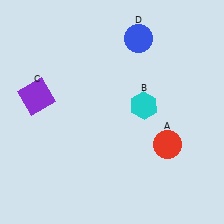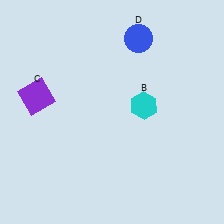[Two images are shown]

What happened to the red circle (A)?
The red circle (A) was removed in Image 2. It was in the bottom-right area of Image 1.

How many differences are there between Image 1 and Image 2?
There is 1 difference between the two images.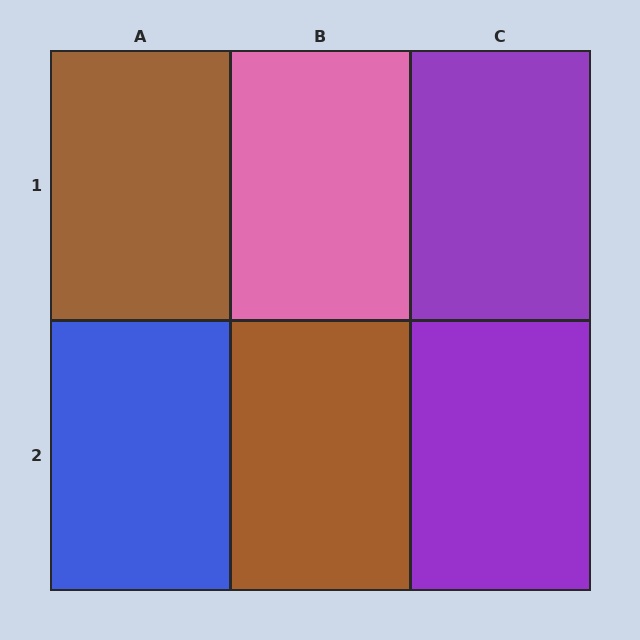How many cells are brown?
2 cells are brown.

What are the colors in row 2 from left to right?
Blue, brown, purple.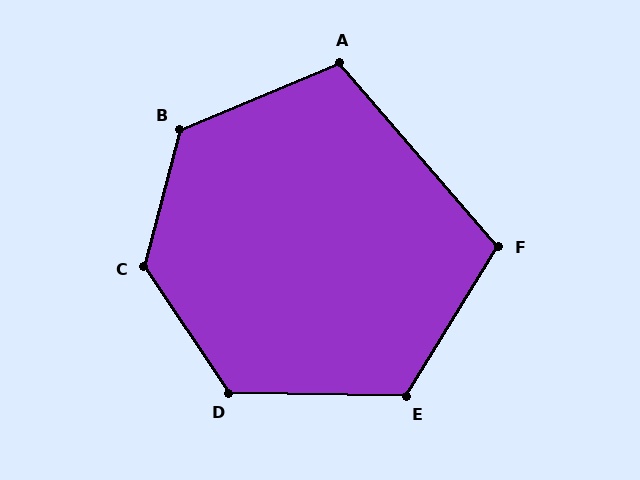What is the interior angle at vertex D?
Approximately 125 degrees (obtuse).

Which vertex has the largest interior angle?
C, at approximately 131 degrees.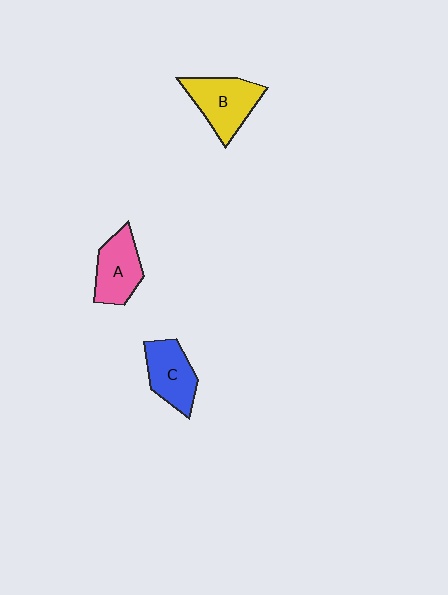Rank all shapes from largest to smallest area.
From largest to smallest: B (yellow), A (pink), C (blue).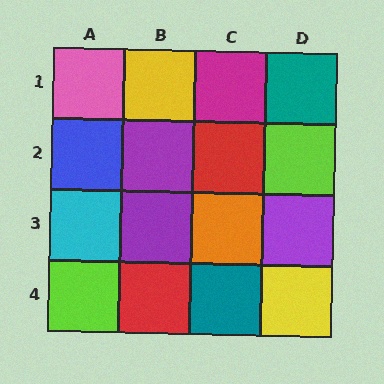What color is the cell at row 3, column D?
Purple.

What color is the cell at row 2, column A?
Blue.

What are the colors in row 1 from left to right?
Pink, yellow, magenta, teal.